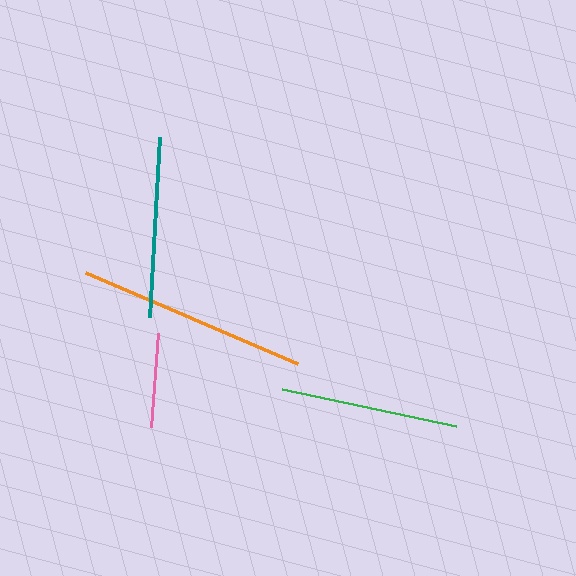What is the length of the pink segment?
The pink segment is approximately 94 pixels long.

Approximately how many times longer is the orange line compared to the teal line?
The orange line is approximately 1.3 times the length of the teal line.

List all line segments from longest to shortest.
From longest to shortest: orange, teal, green, pink.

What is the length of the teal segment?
The teal segment is approximately 180 pixels long.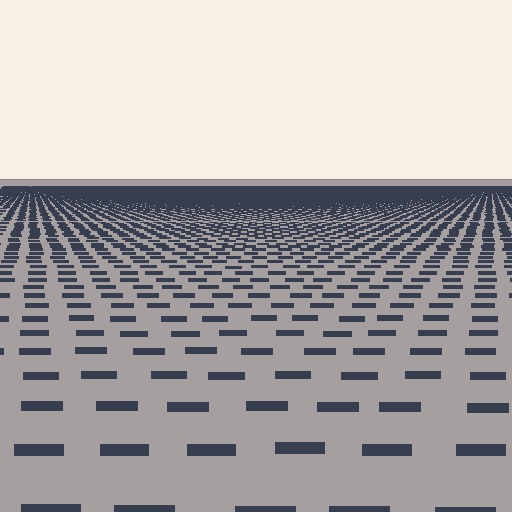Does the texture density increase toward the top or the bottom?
Density increases toward the top.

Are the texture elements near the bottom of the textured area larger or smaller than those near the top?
Larger. Near the bottom, elements are closer to the viewer and appear at a bigger on-screen size.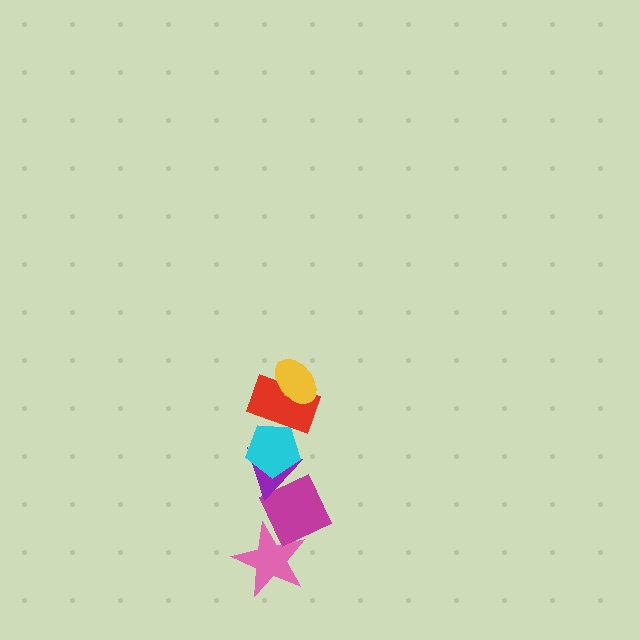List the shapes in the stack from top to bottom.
From top to bottom: the yellow ellipse, the red rectangle, the cyan pentagon, the purple triangle, the magenta diamond, the pink star.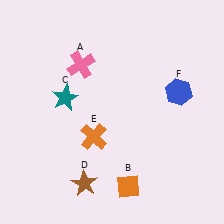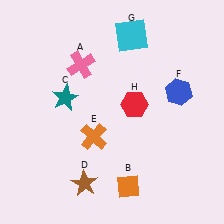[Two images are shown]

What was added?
A cyan square (G), a red hexagon (H) were added in Image 2.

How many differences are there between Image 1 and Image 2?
There are 2 differences between the two images.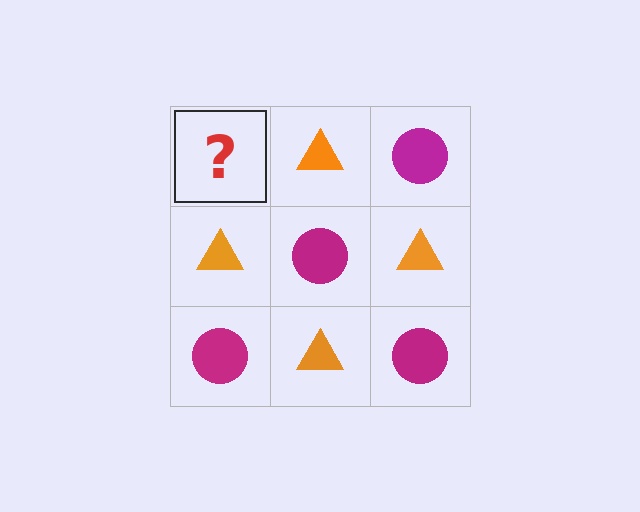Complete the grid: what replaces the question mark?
The question mark should be replaced with a magenta circle.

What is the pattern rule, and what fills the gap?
The rule is that it alternates magenta circle and orange triangle in a checkerboard pattern. The gap should be filled with a magenta circle.